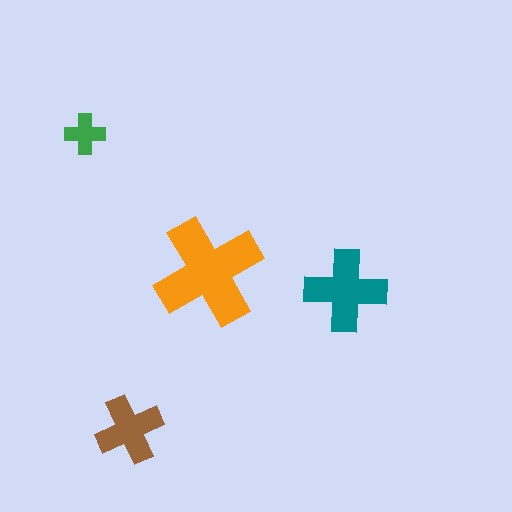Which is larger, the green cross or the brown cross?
The brown one.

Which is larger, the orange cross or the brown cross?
The orange one.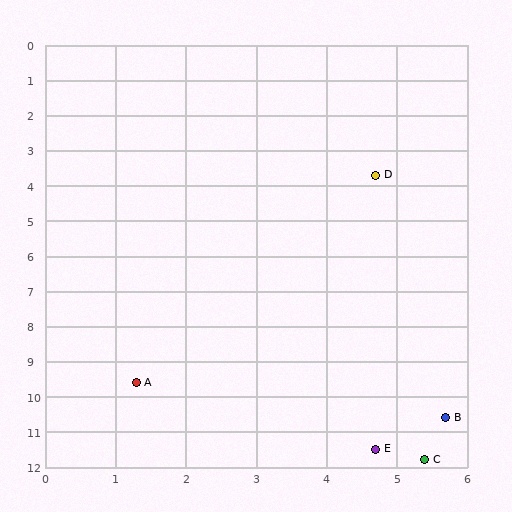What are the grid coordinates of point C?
Point C is at approximately (5.4, 11.8).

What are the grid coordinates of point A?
Point A is at approximately (1.3, 9.6).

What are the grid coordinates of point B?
Point B is at approximately (5.7, 10.6).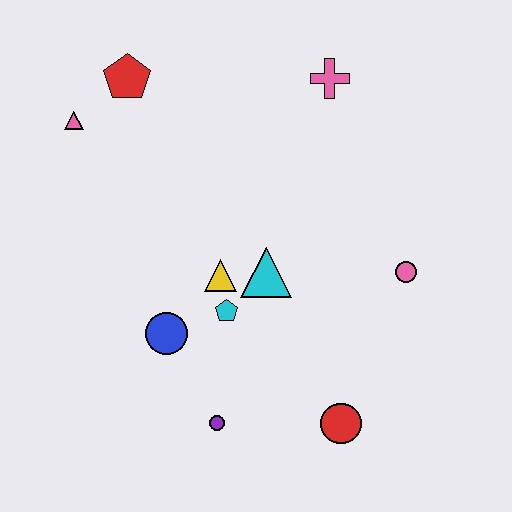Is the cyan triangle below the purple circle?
No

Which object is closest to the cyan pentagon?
The yellow triangle is closest to the cyan pentagon.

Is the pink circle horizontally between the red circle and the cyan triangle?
No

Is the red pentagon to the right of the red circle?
No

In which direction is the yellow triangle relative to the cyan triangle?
The yellow triangle is to the left of the cyan triangle.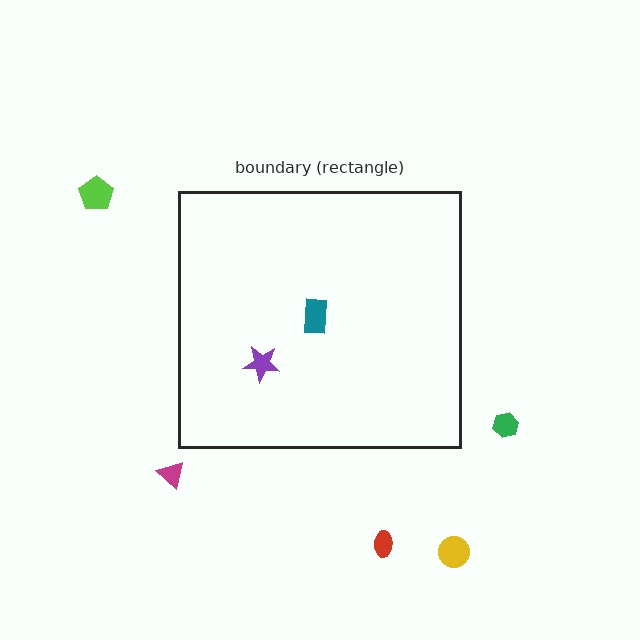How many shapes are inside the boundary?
2 inside, 5 outside.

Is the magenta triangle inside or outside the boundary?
Outside.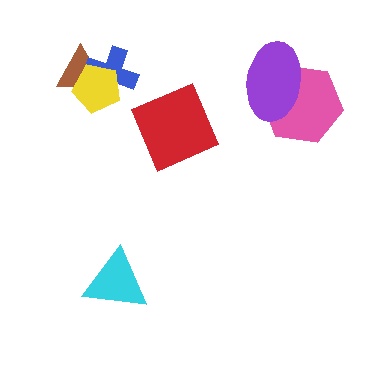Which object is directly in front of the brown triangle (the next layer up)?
The blue cross is directly in front of the brown triangle.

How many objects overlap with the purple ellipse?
1 object overlaps with the purple ellipse.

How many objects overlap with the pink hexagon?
1 object overlaps with the pink hexagon.